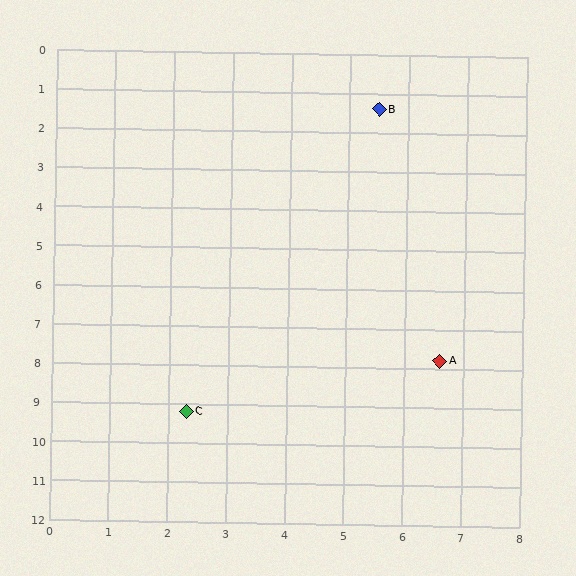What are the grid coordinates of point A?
Point A is at approximately (6.6, 7.8).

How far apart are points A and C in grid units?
Points A and C are about 4.5 grid units apart.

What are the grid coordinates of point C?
Point C is at approximately (2.3, 9.2).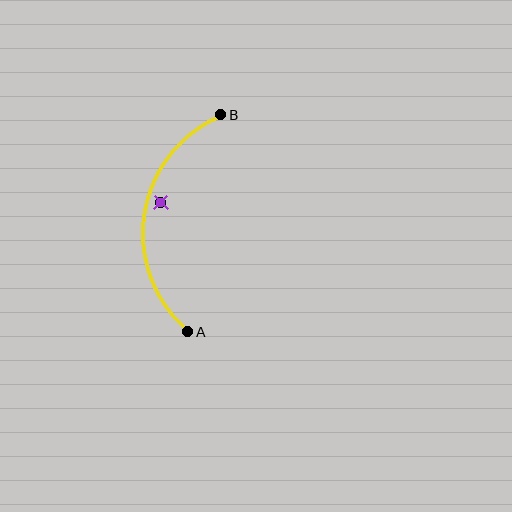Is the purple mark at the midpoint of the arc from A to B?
No — the purple mark does not lie on the arc at all. It sits slightly inside the curve.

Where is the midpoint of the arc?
The arc midpoint is the point on the curve farthest from the straight line joining A and B. It sits to the left of that line.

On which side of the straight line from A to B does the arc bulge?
The arc bulges to the left of the straight line connecting A and B.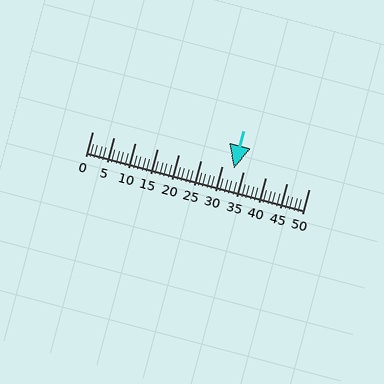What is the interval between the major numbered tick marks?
The major tick marks are spaced 5 units apart.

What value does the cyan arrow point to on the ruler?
The cyan arrow points to approximately 33.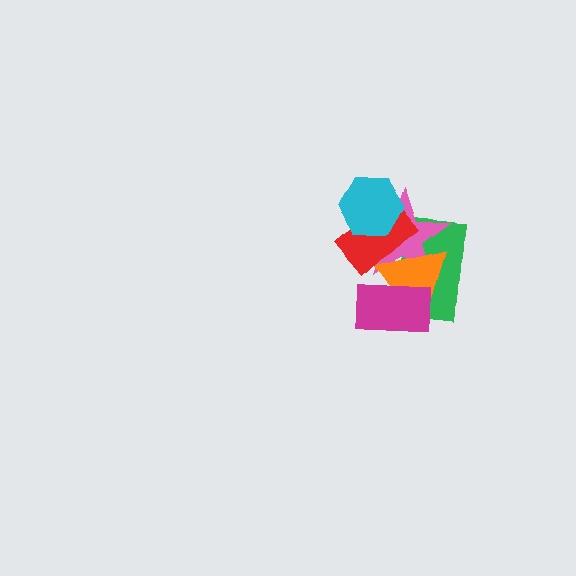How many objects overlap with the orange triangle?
4 objects overlap with the orange triangle.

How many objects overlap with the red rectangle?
4 objects overlap with the red rectangle.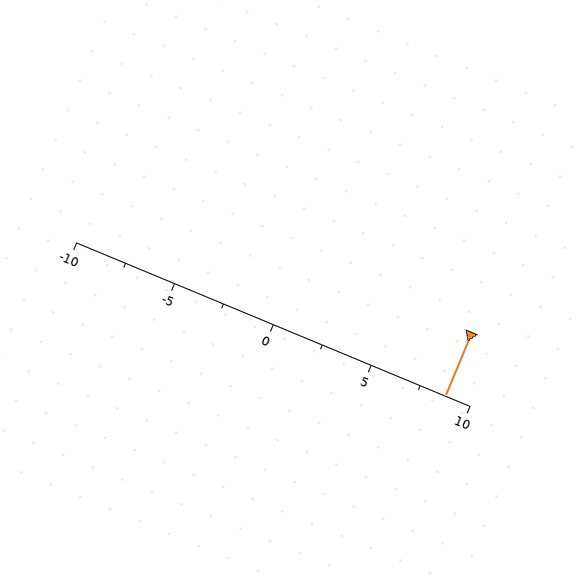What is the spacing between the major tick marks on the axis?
The major ticks are spaced 5 apart.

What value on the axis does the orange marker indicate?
The marker indicates approximately 8.8.